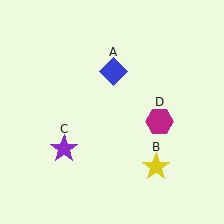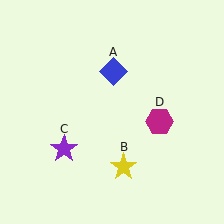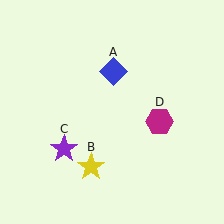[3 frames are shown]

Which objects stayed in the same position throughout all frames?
Blue diamond (object A) and purple star (object C) and magenta hexagon (object D) remained stationary.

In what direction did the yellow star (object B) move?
The yellow star (object B) moved left.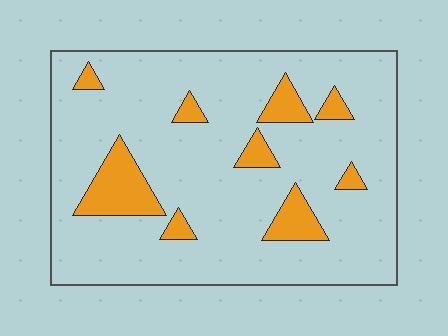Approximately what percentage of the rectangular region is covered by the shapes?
Approximately 15%.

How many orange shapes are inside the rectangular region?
9.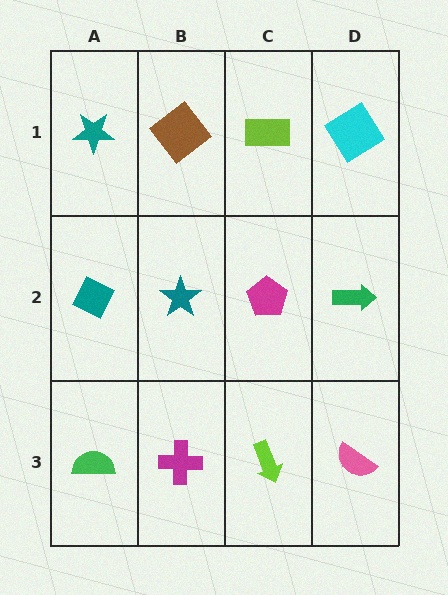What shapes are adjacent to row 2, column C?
A lime rectangle (row 1, column C), a lime arrow (row 3, column C), a teal star (row 2, column B), a green arrow (row 2, column D).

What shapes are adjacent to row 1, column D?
A green arrow (row 2, column D), a lime rectangle (row 1, column C).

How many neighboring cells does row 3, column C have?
3.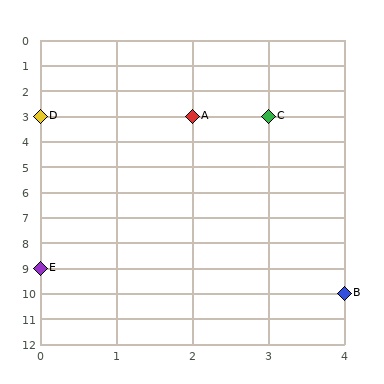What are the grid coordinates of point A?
Point A is at grid coordinates (2, 3).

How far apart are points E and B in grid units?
Points E and B are 4 columns and 1 row apart (about 4.1 grid units diagonally).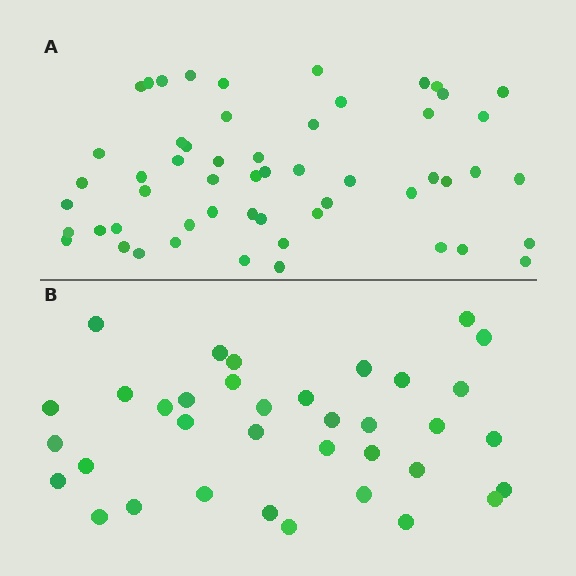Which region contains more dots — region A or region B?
Region A (the top region) has more dots.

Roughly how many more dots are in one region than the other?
Region A has approximately 20 more dots than region B.